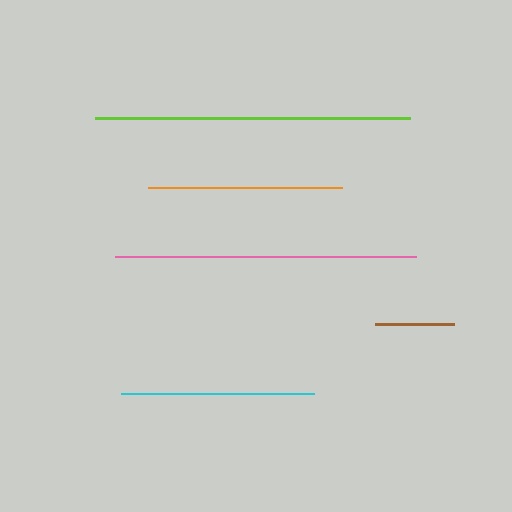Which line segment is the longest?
The lime line is the longest at approximately 315 pixels.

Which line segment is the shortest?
The brown line is the shortest at approximately 79 pixels.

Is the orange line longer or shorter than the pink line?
The pink line is longer than the orange line.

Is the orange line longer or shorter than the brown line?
The orange line is longer than the brown line.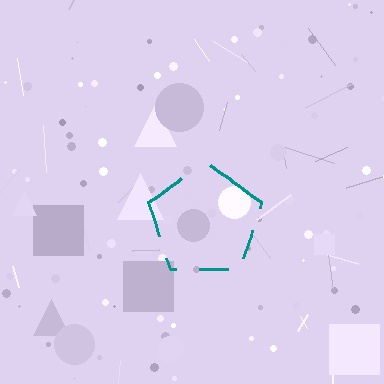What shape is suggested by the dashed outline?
The dashed outline suggests a pentagon.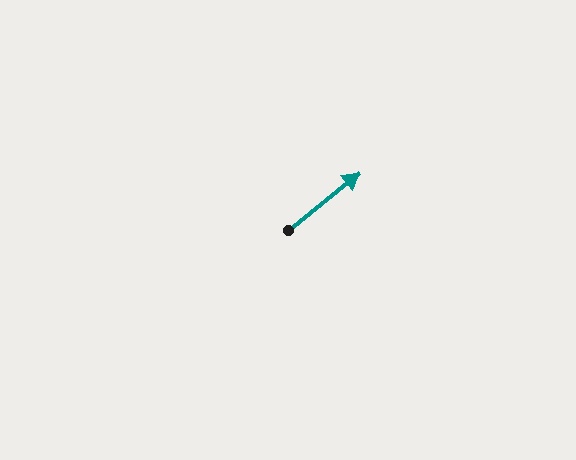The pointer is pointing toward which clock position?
Roughly 2 o'clock.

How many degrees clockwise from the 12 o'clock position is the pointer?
Approximately 51 degrees.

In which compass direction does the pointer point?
Northeast.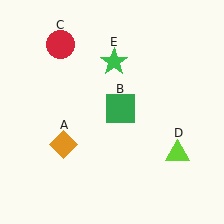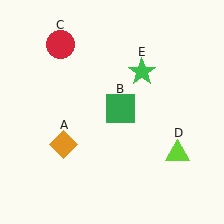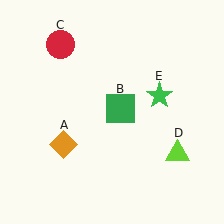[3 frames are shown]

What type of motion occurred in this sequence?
The green star (object E) rotated clockwise around the center of the scene.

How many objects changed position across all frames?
1 object changed position: green star (object E).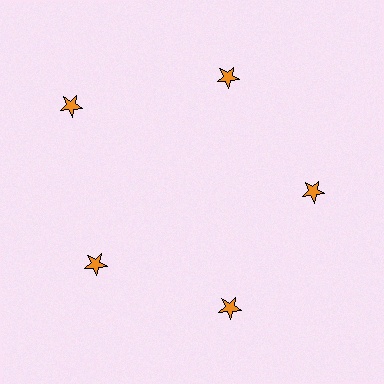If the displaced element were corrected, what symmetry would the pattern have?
It would have 5-fold rotational symmetry — the pattern would map onto itself every 72 degrees.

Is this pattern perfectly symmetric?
No. The 5 orange stars are arranged in a ring, but one element near the 10 o'clock position is pushed outward from the center, breaking the 5-fold rotational symmetry.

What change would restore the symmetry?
The symmetry would be restored by moving it inward, back onto the ring so that all 5 stars sit at equal angles and equal distance from the center.